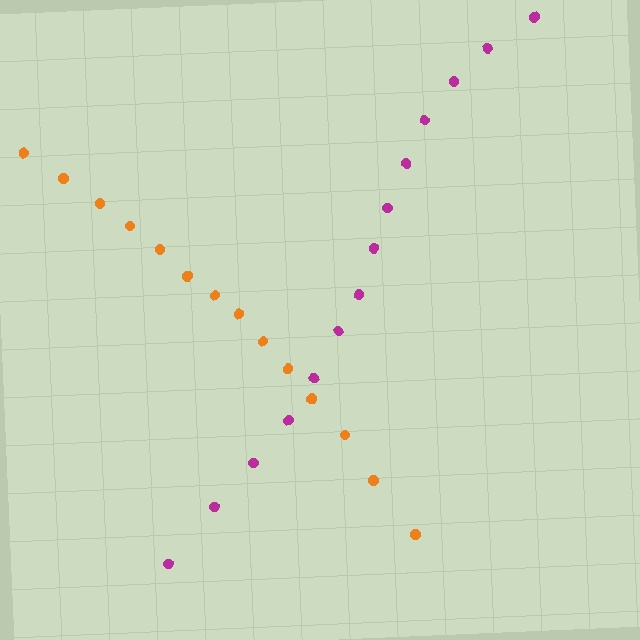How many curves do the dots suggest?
There are 2 distinct paths.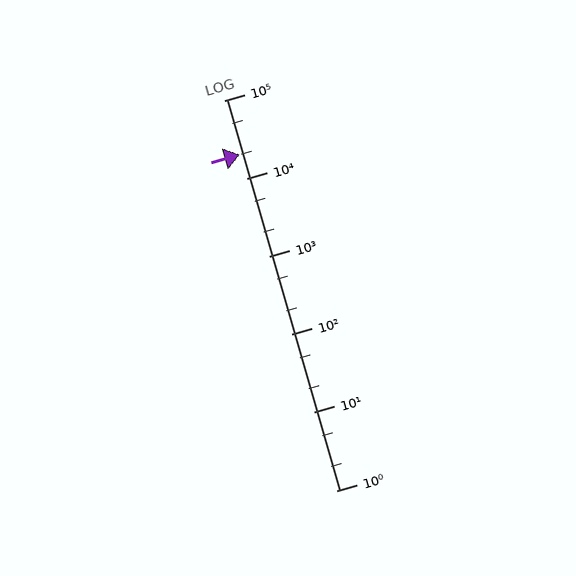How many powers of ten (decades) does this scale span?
The scale spans 5 decades, from 1 to 100000.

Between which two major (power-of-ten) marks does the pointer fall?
The pointer is between 10000 and 100000.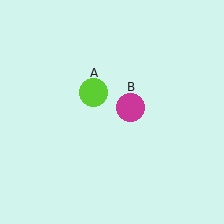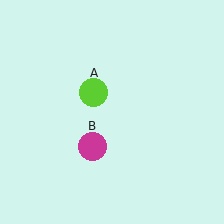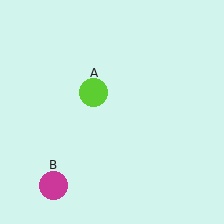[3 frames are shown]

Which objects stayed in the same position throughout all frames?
Lime circle (object A) remained stationary.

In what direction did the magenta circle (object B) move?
The magenta circle (object B) moved down and to the left.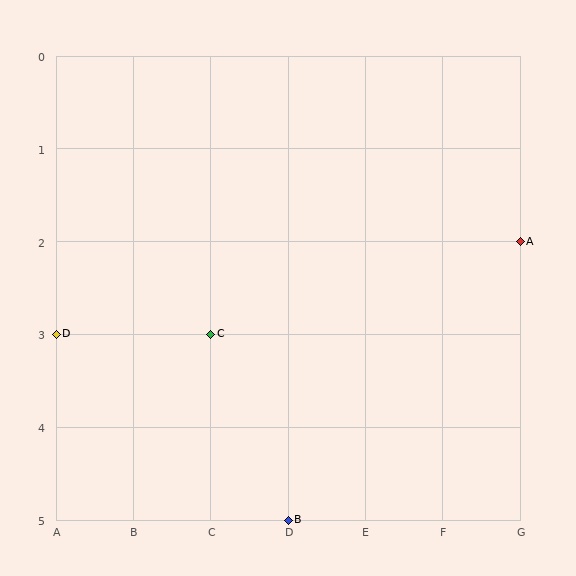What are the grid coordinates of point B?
Point B is at grid coordinates (D, 5).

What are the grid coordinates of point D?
Point D is at grid coordinates (A, 3).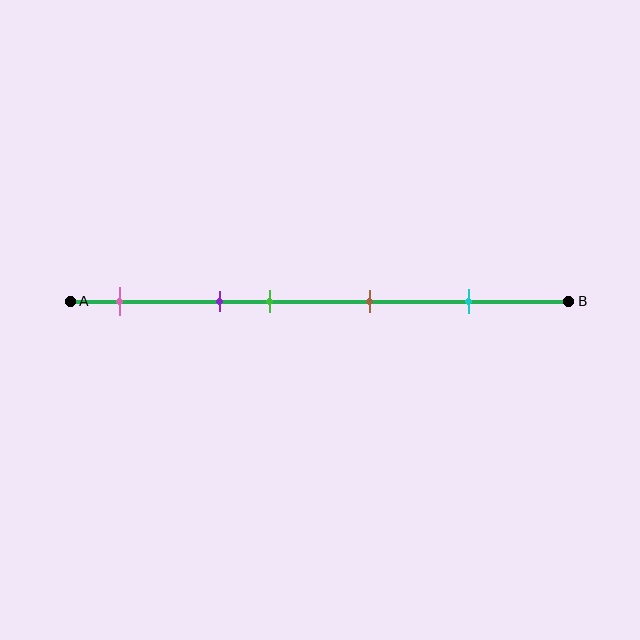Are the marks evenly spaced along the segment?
No, the marks are not evenly spaced.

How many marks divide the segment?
There are 5 marks dividing the segment.